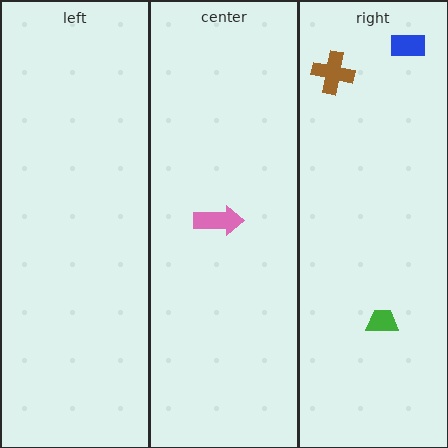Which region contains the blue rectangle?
The right region.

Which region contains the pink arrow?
The center region.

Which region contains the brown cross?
The right region.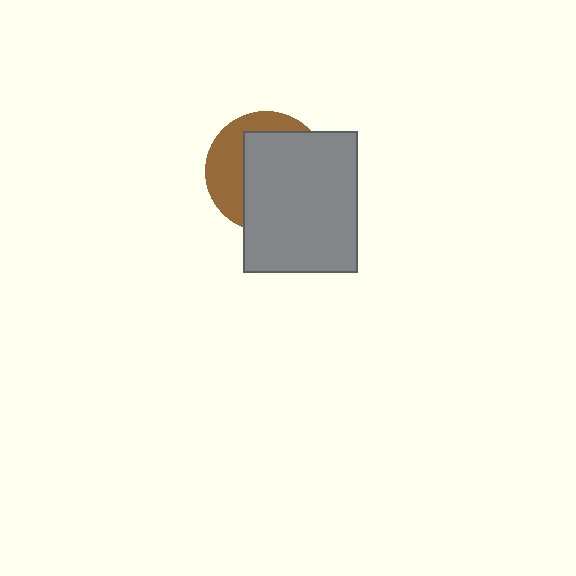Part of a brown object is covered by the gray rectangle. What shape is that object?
It is a circle.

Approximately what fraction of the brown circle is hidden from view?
Roughly 64% of the brown circle is hidden behind the gray rectangle.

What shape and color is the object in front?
The object in front is a gray rectangle.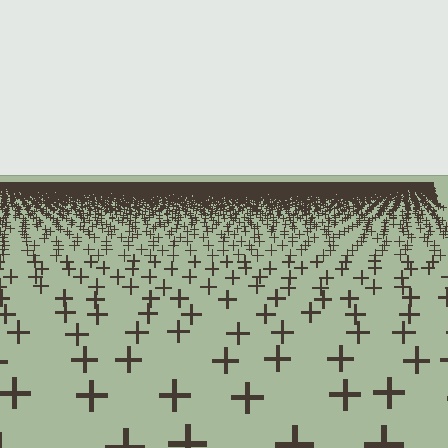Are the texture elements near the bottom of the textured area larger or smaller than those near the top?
Larger. Near the bottom, elements are closer to the viewer and appear at a bigger on-screen size.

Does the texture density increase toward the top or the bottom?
Density increases toward the top.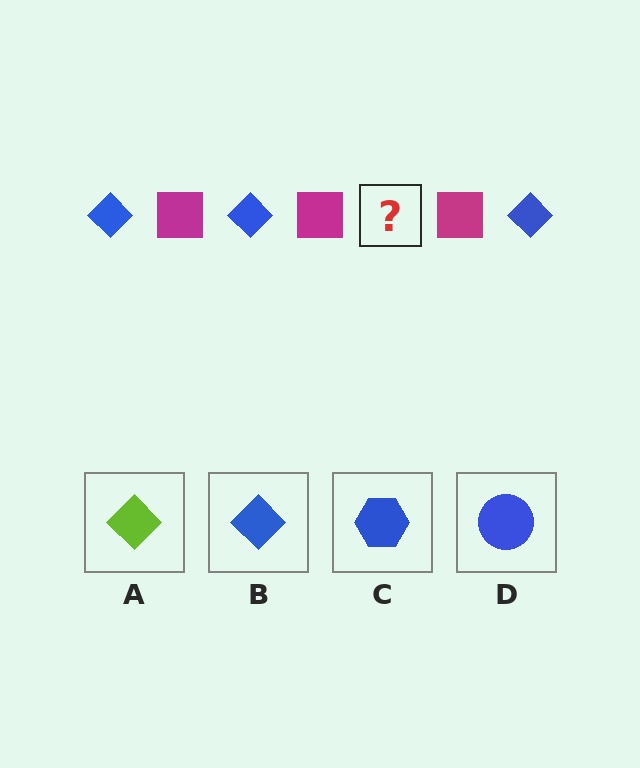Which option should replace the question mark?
Option B.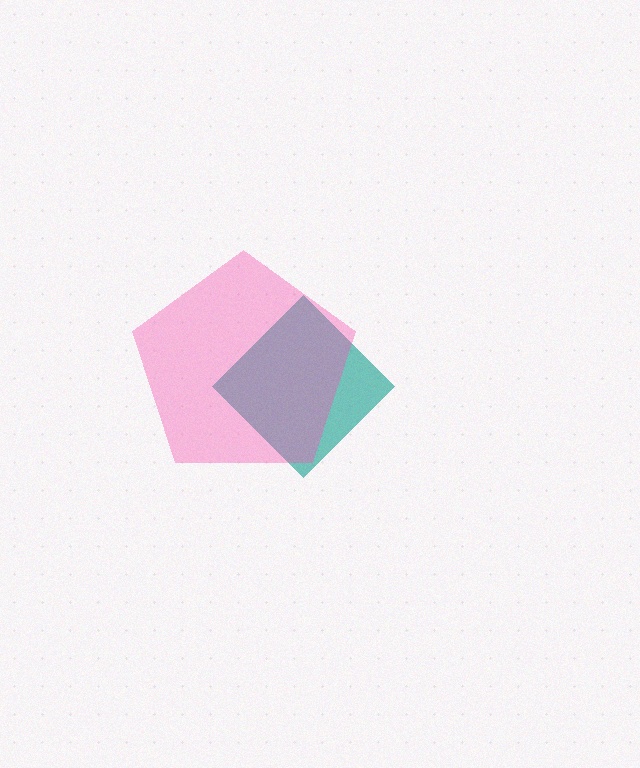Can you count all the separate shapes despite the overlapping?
Yes, there are 2 separate shapes.